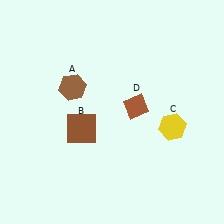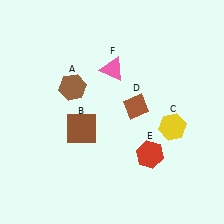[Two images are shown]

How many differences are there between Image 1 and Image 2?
There are 2 differences between the two images.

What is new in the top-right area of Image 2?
A pink triangle (F) was added in the top-right area of Image 2.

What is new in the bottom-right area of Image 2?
A red hexagon (E) was added in the bottom-right area of Image 2.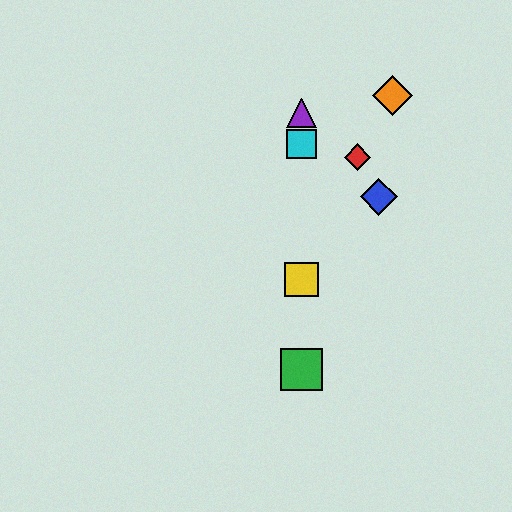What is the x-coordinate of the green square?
The green square is at x≈302.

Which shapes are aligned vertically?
The green square, the yellow square, the purple triangle, the cyan square are aligned vertically.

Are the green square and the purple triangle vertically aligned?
Yes, both are at x≈302.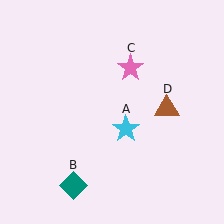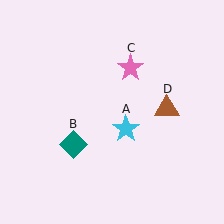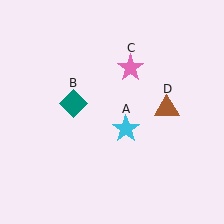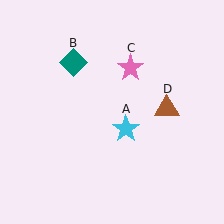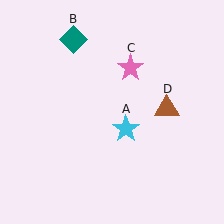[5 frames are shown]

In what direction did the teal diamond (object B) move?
The teal diamond (object B) moved up.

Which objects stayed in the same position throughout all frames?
Cyan star (object A) and pink star (object C) and brown triangle (object D) remained stationary.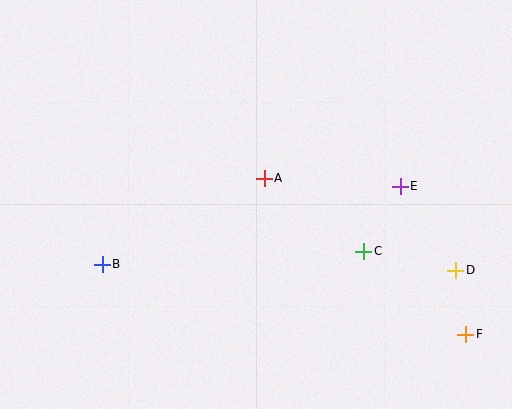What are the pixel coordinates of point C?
Point C is at (364, 251).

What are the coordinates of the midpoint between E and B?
The midpoint between E and B is at (251, 225).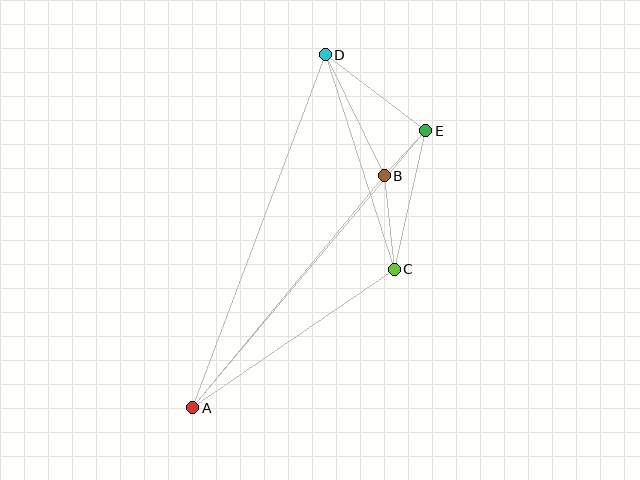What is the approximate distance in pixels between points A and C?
The distance between A and C is approximately 244 pixels.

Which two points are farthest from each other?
Points A and D are farthest from each other.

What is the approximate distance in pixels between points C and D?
The distance between C and D is approximately 225 pixels.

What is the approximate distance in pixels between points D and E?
The distance between D and E is approximately 126 pixels.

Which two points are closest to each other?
Points B and E are closest to each other.